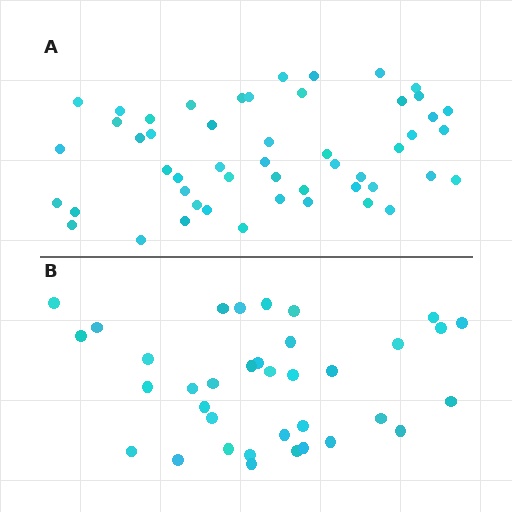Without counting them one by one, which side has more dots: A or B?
Region A (the top region) has more dots.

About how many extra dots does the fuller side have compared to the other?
Region A has approximately 15 more dots than region B.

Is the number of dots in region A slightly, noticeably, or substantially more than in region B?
Region A has noticeably more, but not dramatically so. The ratio is roughly 1.4 to 1.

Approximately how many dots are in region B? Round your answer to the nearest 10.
About 40 dots. (The exact count is 36, which rounds to 40.)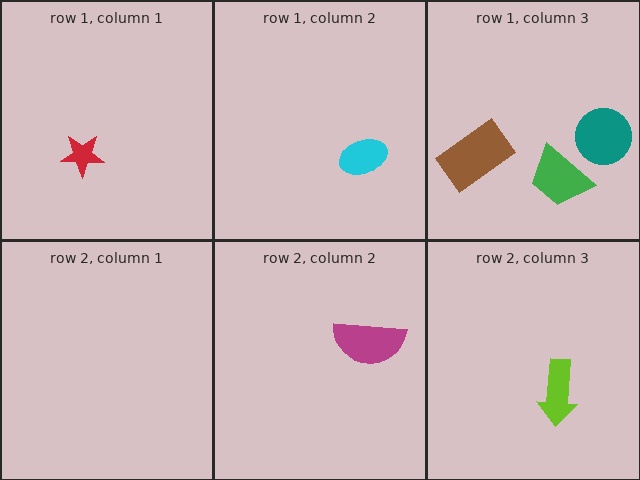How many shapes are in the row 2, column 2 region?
1.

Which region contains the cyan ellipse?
The row 1, column 2 region.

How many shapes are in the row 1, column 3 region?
3.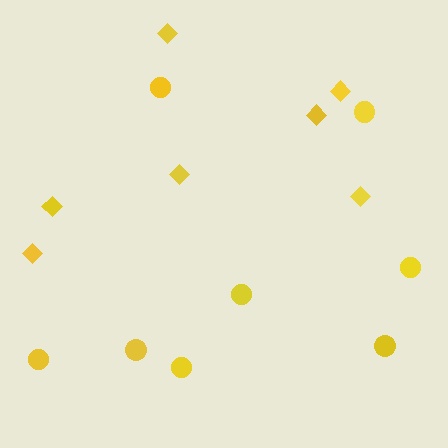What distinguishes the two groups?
There are 2 groups: one group of circles (8) and one group of diamonds (7).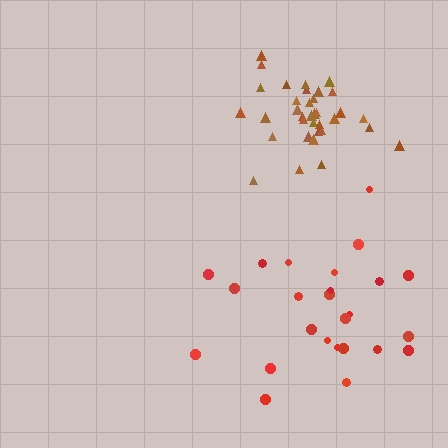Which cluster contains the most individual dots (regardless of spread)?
Brown (35).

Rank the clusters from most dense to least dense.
brown, red.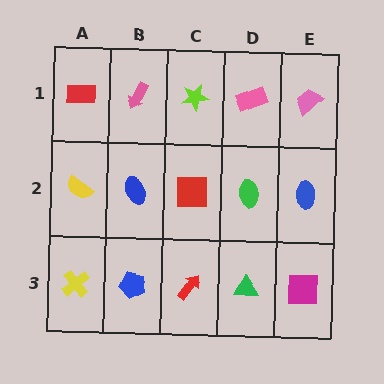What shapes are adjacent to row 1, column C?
A red square (row 2, column C), a pink arrow (row 1, column B), a pink rectangle (row 1, column D).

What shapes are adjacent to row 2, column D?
A pink rectangle (row 1, column D), a green triangle (row 3, column D), a red square (row 2, column C), a blue ellipse (row 2, column E).